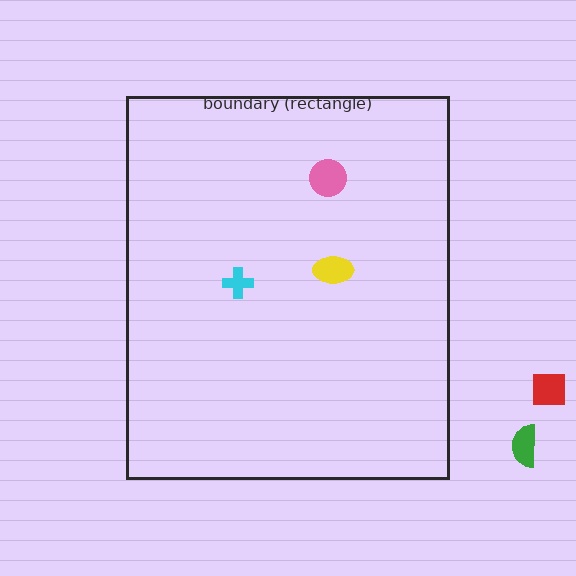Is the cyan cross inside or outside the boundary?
Inside.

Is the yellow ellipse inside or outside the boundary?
Inside.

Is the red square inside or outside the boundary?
Outside.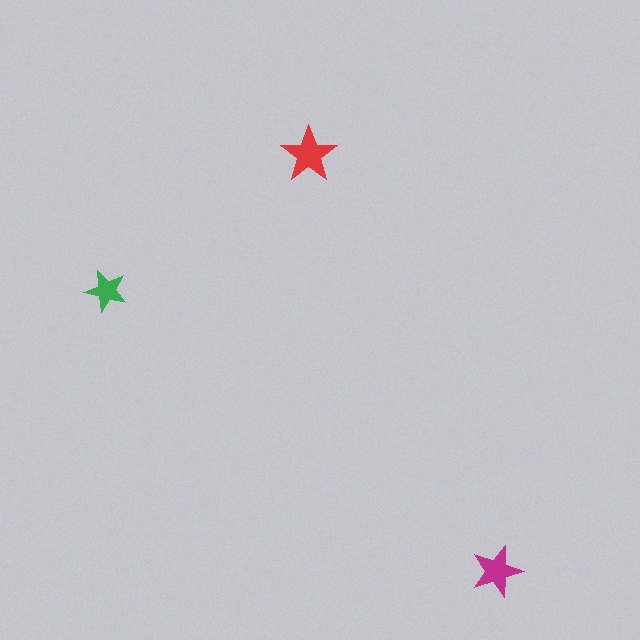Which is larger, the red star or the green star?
The red one.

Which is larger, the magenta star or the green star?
The magenta one.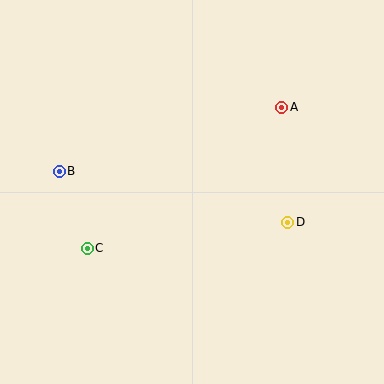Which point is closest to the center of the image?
Point D at (288, 222) is closest to the center.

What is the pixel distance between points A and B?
The distance between A and B is 232 pixels.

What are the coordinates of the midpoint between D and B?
The midpoint between D and B is at (173, 197).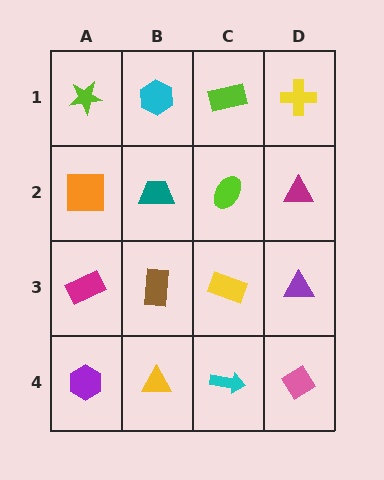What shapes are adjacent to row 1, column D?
A magenta triangle (row 2, column D), a lime rectangle (row 1, column C).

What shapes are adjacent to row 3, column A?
An orange square (row 2, column A), a purple hexagon (row 4, column A), a brown rectangle (row 3, column B).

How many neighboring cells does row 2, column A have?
3.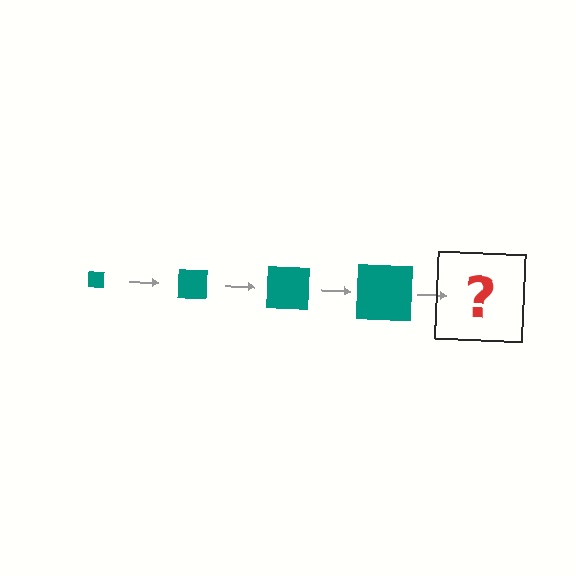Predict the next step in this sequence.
The next step is a teal square, larger than the previous one.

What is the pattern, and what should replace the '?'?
The pattern is that the square gets progressively larger each step. The '?' should be a teal square, larger than the previous one.